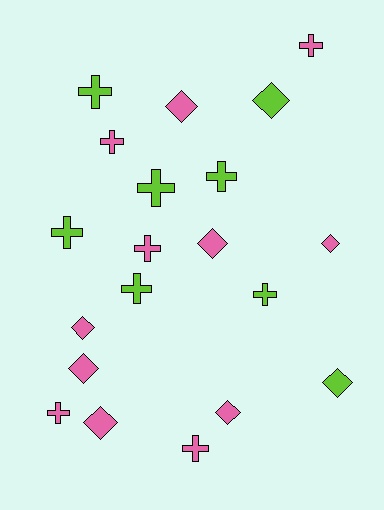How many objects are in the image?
There are 20 objects.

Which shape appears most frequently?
Cross, with 11 objects.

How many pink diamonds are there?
There are 7 pink diamonds.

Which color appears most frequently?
Pink, with 12 objects.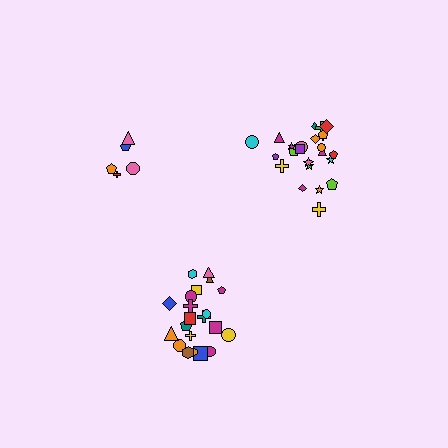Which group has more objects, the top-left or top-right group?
The top-right group.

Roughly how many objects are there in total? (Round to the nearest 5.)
Roughly 50 objects in total.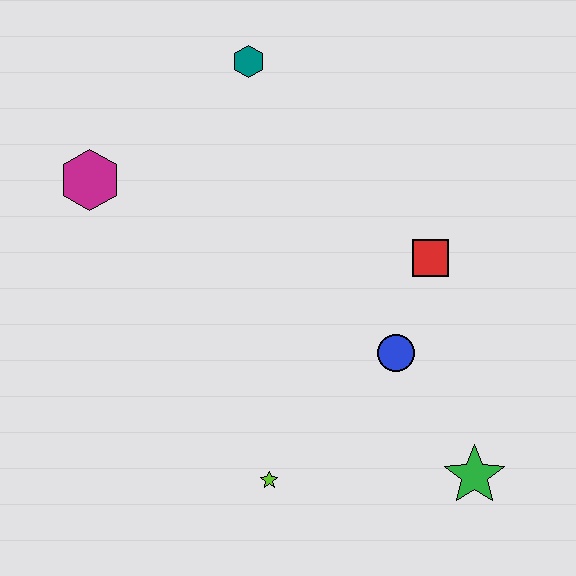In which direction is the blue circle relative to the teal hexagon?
The blue circle is below the teal hexagon.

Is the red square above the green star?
Yes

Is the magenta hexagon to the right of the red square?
No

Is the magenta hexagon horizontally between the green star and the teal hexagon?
No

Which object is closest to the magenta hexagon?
The teal hexagon is closest to the magenta hexagon.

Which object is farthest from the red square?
The magenta hexagon is farthest from the red square.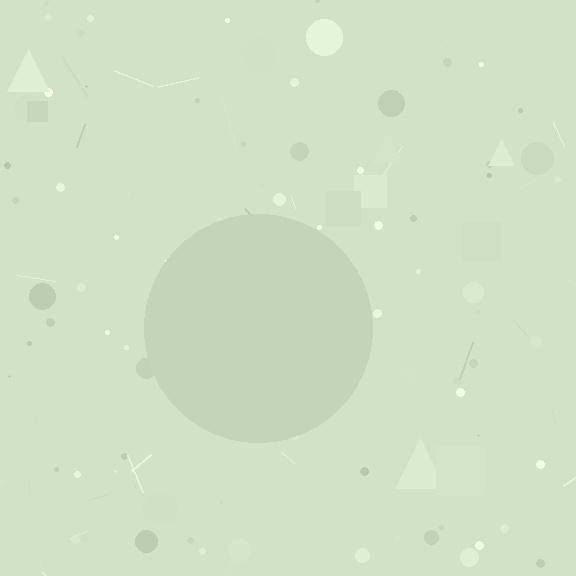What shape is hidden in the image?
A circle is hidden in the image.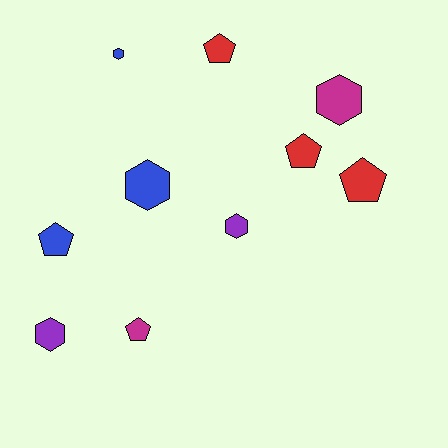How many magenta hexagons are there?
There is 1 magenta hexagon.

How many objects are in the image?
There are 10 objects.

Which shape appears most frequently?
Hexagon, with 5 objects.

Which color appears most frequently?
Red, with 3 objects.